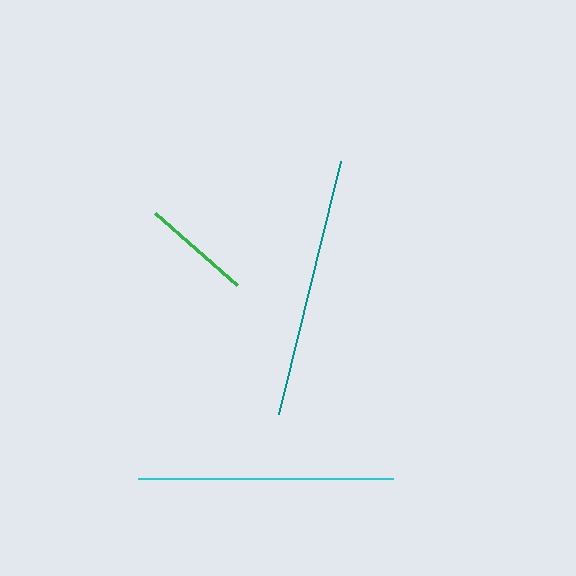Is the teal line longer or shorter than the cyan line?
The teal line is longer than the cyan line.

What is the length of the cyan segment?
The cyan segment is approximately 255 pixels long.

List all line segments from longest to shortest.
From longest to shortest: teal, cyan, green.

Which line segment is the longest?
The teal line is the longest at approximately 261 pixels.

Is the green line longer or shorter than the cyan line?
The cyan line is longer than the green line.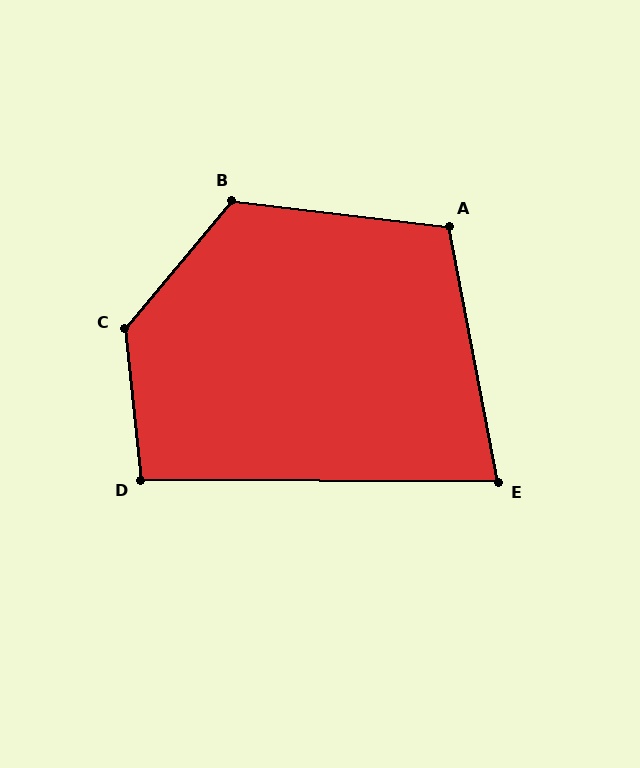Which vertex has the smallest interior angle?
E, at approximately 79 degrees.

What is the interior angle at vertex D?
Approximately 97 degrees (obtuse).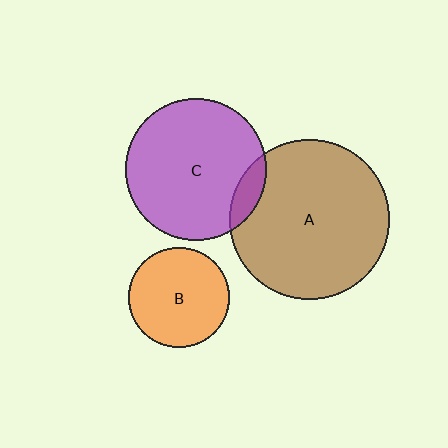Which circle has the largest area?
Circle A (brown).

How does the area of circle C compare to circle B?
Approximately 2.0 times.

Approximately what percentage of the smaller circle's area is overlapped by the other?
Approximately 10%.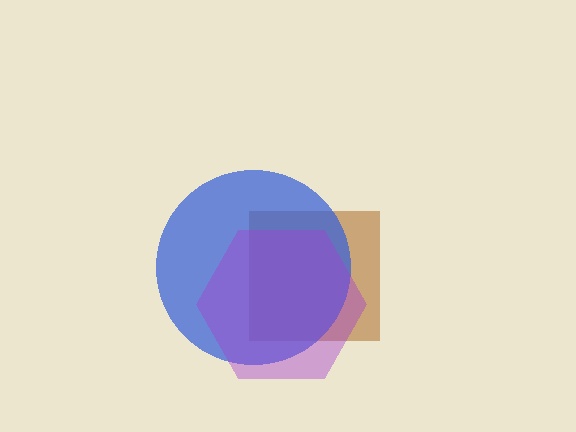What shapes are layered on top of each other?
The layered shapes are: a brown square, a blue circle, a purple hexagon.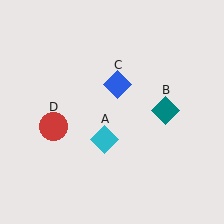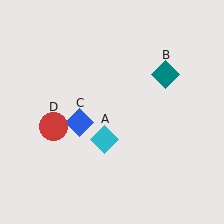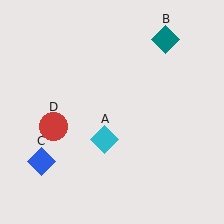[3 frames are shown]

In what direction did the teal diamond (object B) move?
The teal diamond (object B) moved up.